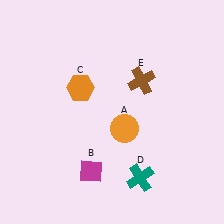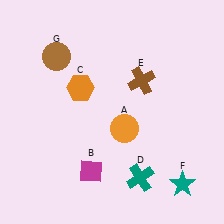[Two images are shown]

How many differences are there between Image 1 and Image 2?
There are 2 differences between the two images.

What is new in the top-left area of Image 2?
A brown circle (G) was added in the top-left area of Image 2.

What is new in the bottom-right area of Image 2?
A teal star (F) was added in the bottom-right area of Image 2.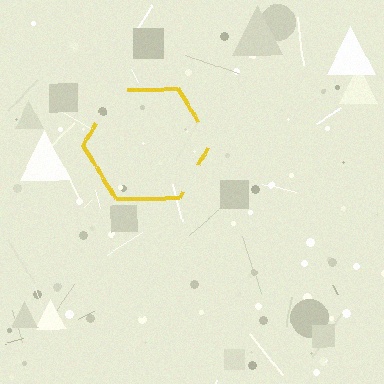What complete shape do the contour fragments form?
The contour fragments form a hexagon.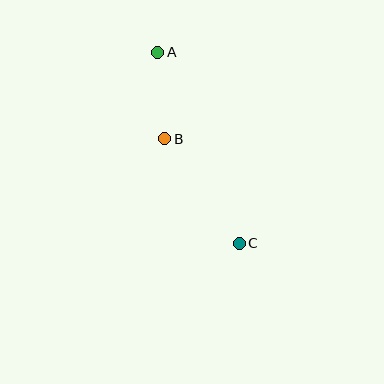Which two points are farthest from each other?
Points A and C are farthest from each other.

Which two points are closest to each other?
Points A and B are closest to each other.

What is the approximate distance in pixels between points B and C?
The distance between B and C is approximately 128 pixels.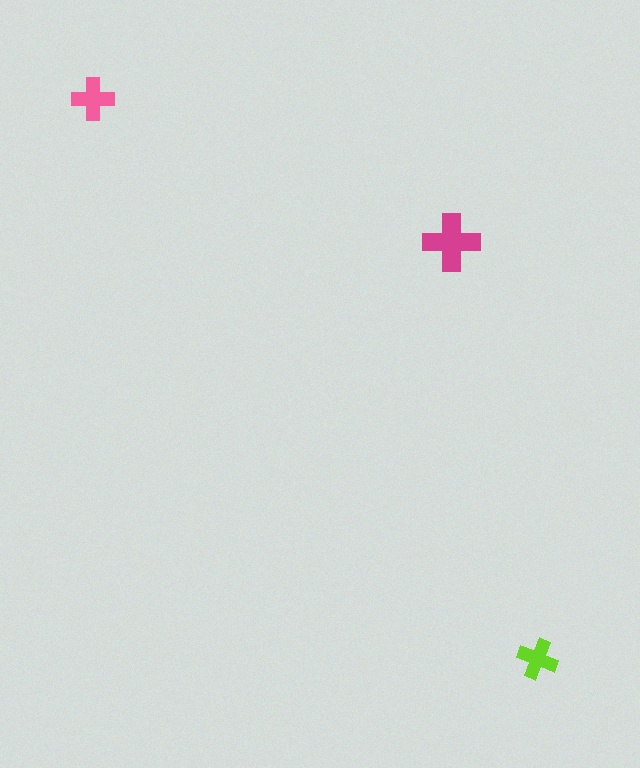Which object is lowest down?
The lime cross is bottommost.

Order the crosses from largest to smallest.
the magenta one, the pink one, the lime one.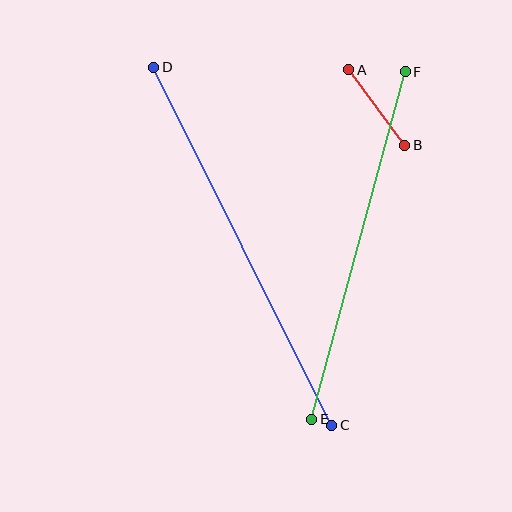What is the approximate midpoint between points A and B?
The midpoint is at approximately (377, 108) pixels.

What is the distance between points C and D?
The distance is approximately 400 pixels.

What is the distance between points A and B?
The distance is approximately 94 pixels.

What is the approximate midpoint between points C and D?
The midpoint is at approximately (243, 246) pixels.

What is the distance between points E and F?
The distance is approximately 360 pixels.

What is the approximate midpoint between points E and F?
The midpoint is at approximately (359, 246) pixels.